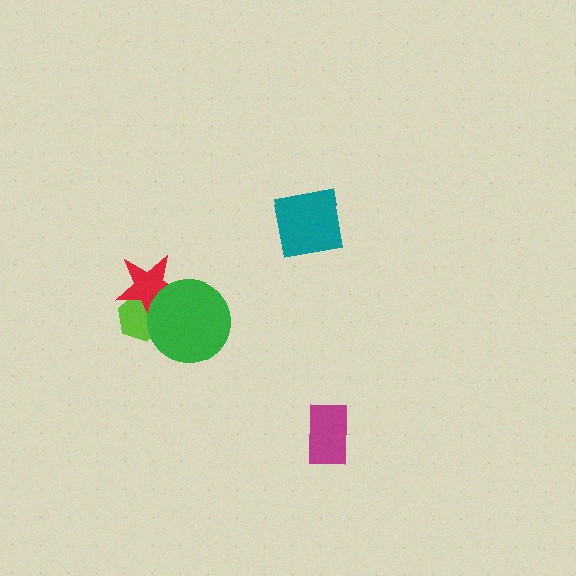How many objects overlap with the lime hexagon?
2 objects overlap with the lime hexagon.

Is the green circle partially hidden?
No, no other shape covers it.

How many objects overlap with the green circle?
2 objects overlap with the green circle.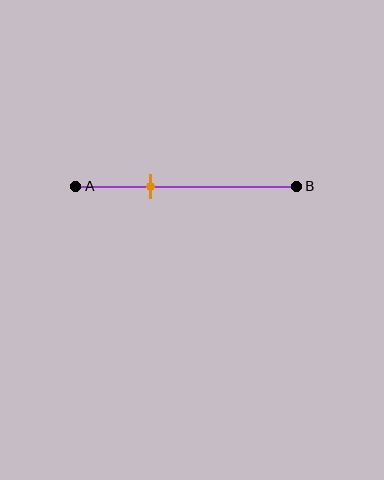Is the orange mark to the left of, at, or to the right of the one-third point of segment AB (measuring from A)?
The orange mark is approximately at the one-third point of segment AB.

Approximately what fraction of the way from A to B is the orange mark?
The orange mark is approximately 35% of the way from A to B.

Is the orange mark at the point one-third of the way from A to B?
Yes, the mark is approximately at the one-third point.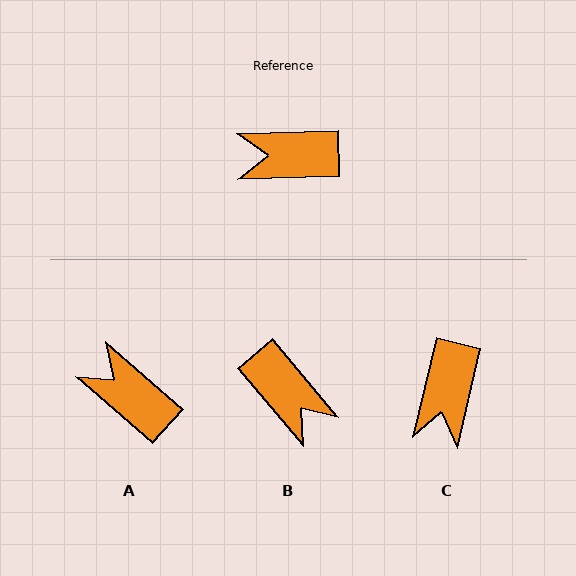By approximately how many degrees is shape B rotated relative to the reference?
Approximately 128 degrees counter-clockwise.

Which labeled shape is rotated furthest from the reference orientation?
B, about 128 degrees away.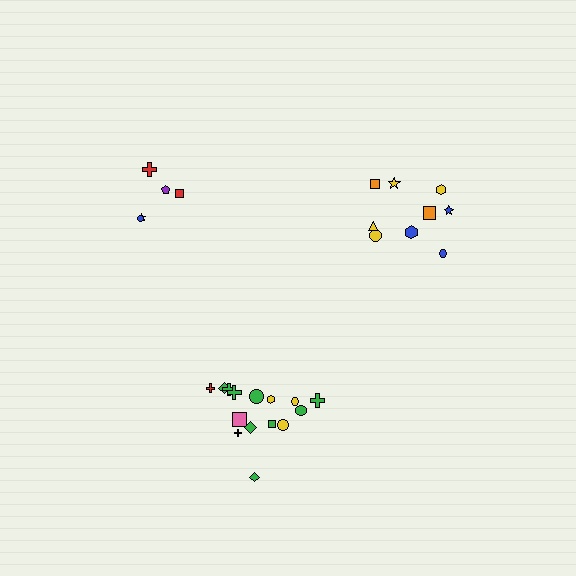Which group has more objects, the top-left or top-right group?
The top-right group.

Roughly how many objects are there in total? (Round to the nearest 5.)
Roughly 30 objects in total.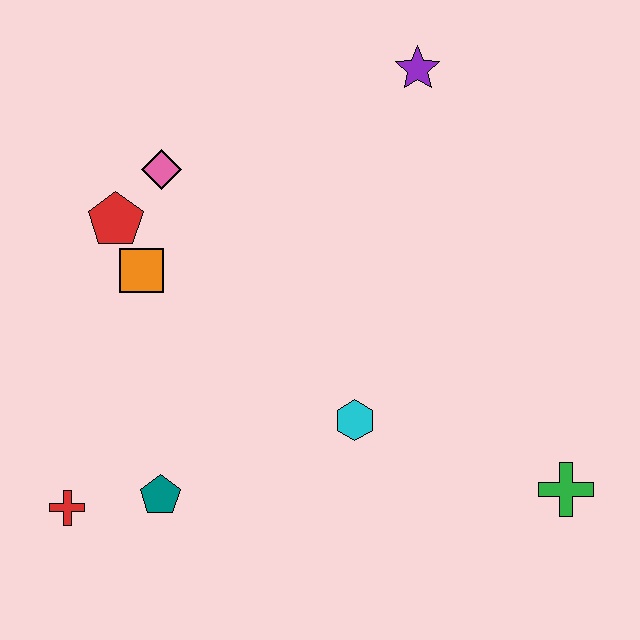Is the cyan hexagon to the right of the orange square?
Yes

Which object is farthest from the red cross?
The purple star is farthest from the red cross.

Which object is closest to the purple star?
The pink diamond is closest to the purple star.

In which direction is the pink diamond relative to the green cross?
The pink diamond is to the left of the green cross.